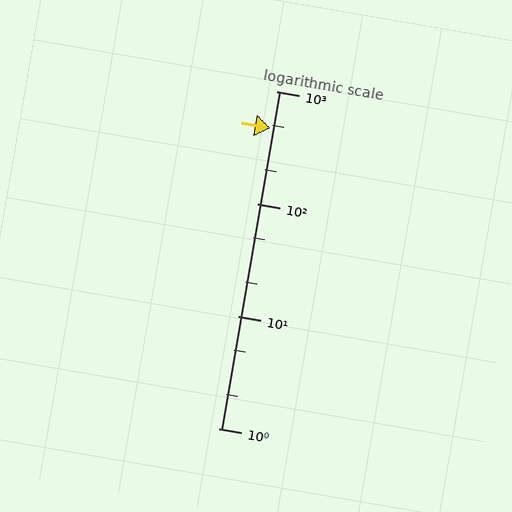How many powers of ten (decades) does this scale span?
The scale spans 3 decades, from 1 to 1000.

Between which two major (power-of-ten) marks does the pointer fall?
The pointer is between 100 and 1000.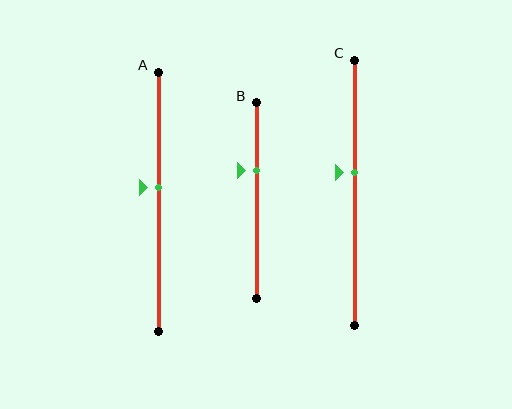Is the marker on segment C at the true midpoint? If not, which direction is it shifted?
No, the marker on segment C is shifted upward by about 8% of the segment length.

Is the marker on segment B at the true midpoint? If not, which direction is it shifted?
No, the marker on segment B is shifted upward by about 15% of the segment length.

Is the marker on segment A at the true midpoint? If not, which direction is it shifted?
No, the marker on segment A is shifted upward by about 6% of the segment length.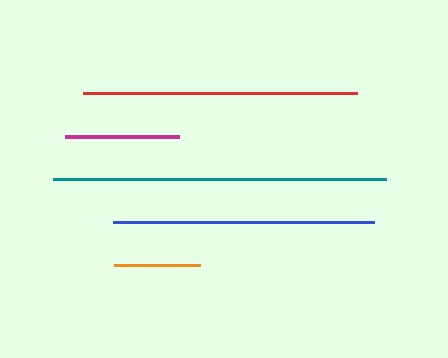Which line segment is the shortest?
The orange line is the shortest at approximately 87 pixels.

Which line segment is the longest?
The teal line is the longest at approximately 333 pixels.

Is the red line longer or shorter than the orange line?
The red line is longer than the orange line.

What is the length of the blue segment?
The blue segment is approximately 261 pixels long.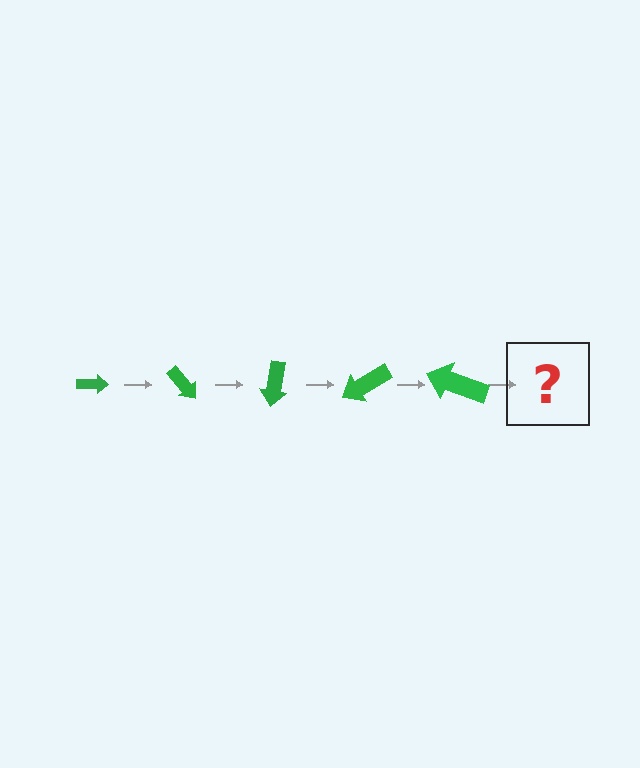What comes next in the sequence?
The next element should be an arrow, larger than the previous one and rotated 250 degrees from the start.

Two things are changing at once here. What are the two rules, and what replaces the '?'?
The two rules are that the arrow grows larger each step and it rotates 50 degrees each step. The '?' should be an arrow, larger than the previous one and rotated 250 degrees from the start.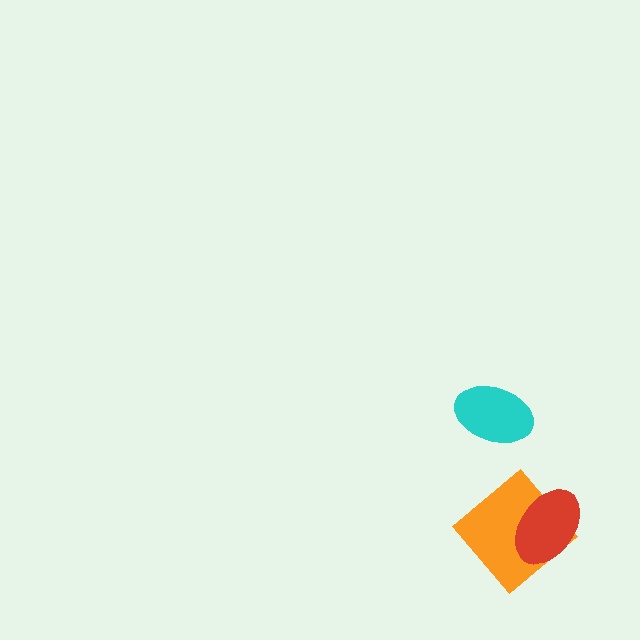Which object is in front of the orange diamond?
The red ellipse is in front of the orange diamond.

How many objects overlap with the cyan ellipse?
0 objects overlap with the cyan ellipse.